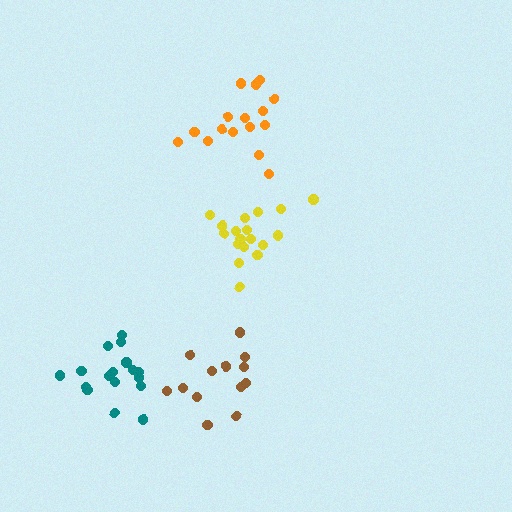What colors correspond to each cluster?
The clusters are colored: teal, orange, brown, yellow.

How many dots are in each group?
Group 1: 17 dots, Group 2: 16 dots, Group 3: 13 dots, Group 4: 18 dots (64 total).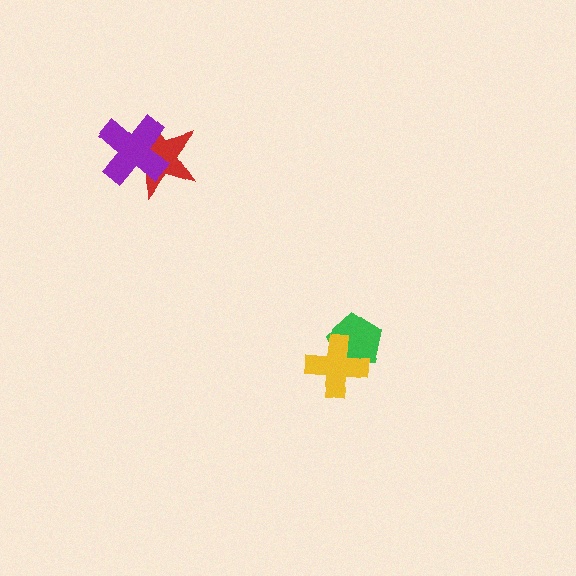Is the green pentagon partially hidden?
Yes, it is partially covered by another shape.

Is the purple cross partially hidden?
No, no other shape covers it.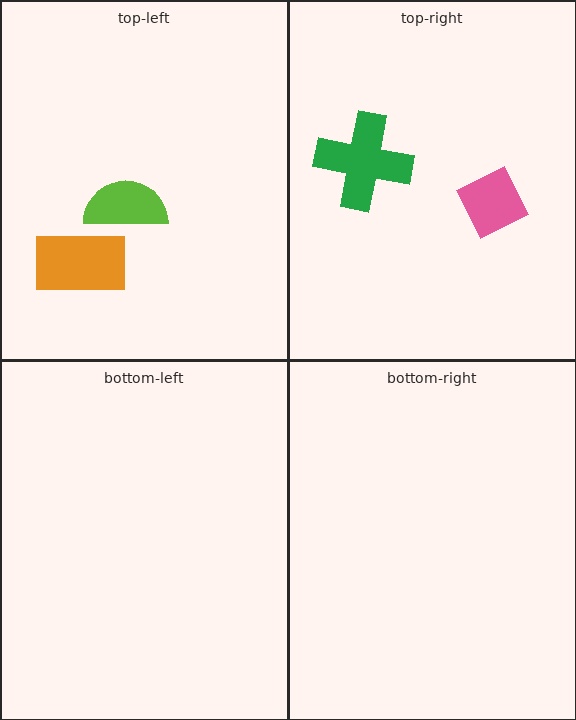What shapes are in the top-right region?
The green cross, the pink diamond.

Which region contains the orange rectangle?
The top-left region.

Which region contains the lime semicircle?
The top-left region.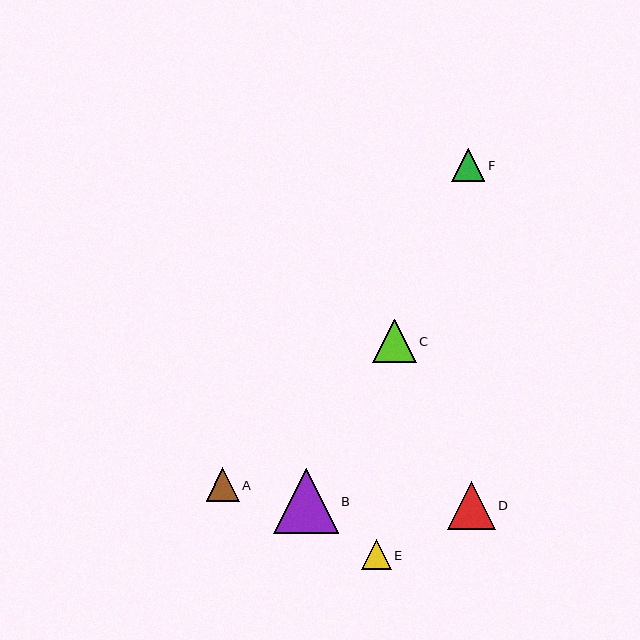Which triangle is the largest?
Triangle B is the largest with a size of approximately 64 pixels.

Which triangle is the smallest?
Triangle E is the smallest with a size of approximately 30 pixels.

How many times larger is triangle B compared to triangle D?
Triangle B is approximately 1.3 times the size of triangle D.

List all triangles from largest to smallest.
From largest to smallest: B, D, C, A, F, E.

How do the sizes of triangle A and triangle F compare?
Triangle A and triangle F are approximately the same size.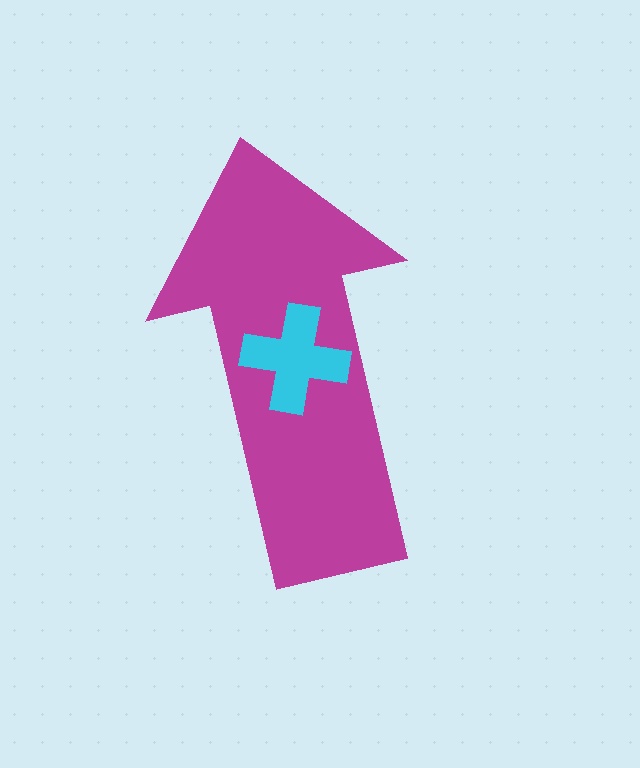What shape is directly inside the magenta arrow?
The cyan cross.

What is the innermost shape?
The cyan cross.